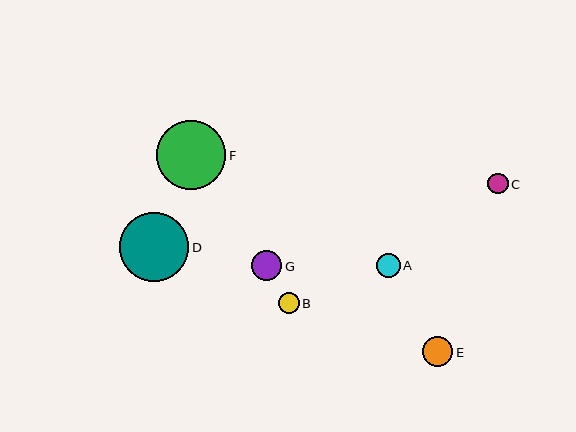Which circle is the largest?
Circle D is the largest with a size of approximately 69 pixels.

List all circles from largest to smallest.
From largest to smallest: D, F, E, G, A, B, C.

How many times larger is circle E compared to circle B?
Circle E is approximately 1.4 times the size of circle B.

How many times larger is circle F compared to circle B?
Circle F is approximately 3.3 times the size of circle B.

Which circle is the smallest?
Circle C is the smallest with a size of approximately 20 pixels.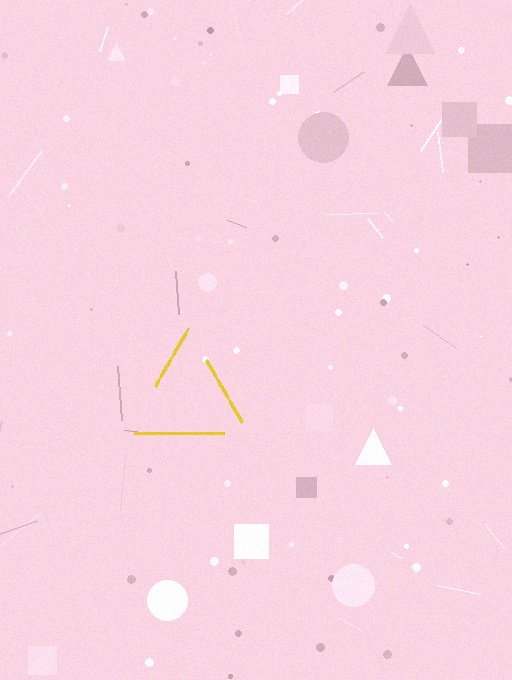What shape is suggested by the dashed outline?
The dashed outline suggests a triangle.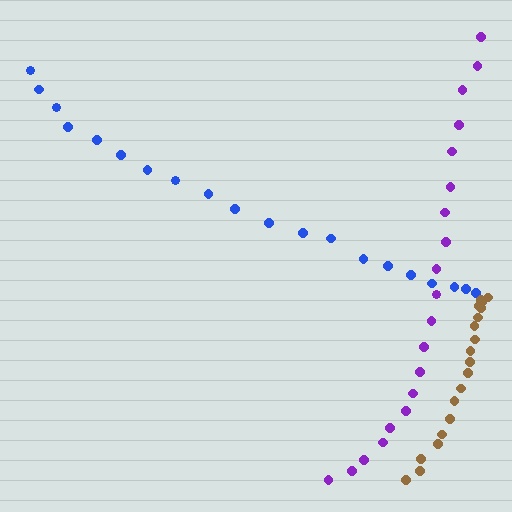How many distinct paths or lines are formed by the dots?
There are 3 distinct paths.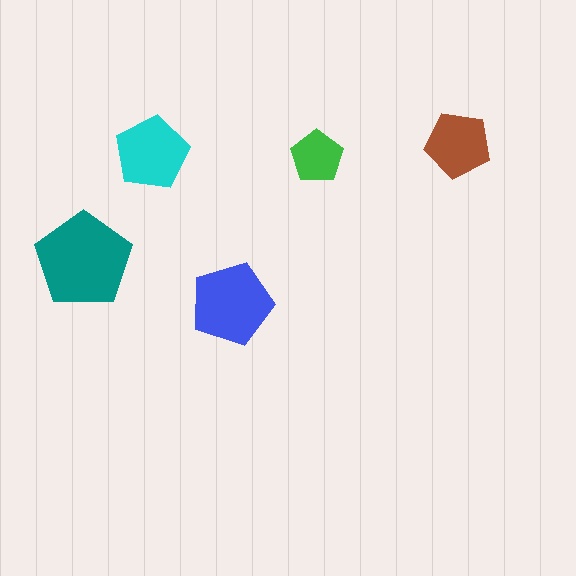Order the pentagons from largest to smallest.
the teal one, the blue one, the cyan one, the brown one, the green one.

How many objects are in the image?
There are 5 objects in the image.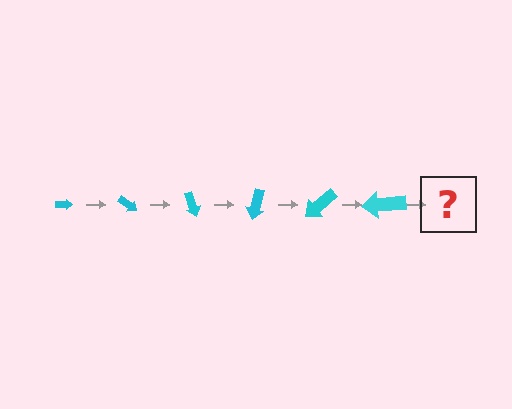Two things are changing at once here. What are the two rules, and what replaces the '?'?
The two rules are that the arrow grows larger each step and it rotates 35 degrees each step. The '?' should be an arrow, larger than the previous one and rotated 210 degrees from the start.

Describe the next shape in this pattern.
It should be an arrow, larger than the previous one and rotated 210 degrees from the start.